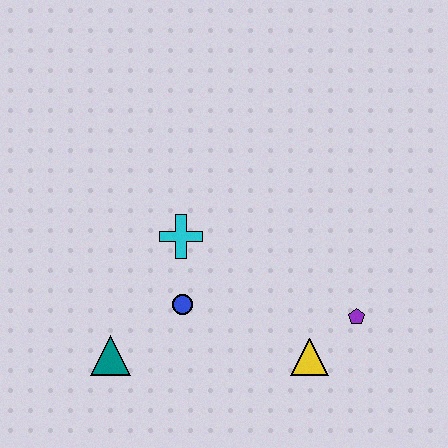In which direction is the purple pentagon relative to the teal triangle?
The purple pentagon is to the right of the teal triangle.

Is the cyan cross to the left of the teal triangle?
No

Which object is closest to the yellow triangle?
The purple pentagon is closest to the yellow triangle.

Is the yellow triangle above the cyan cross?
No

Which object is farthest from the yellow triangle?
The teal triangle is farthest from the yellow triangle.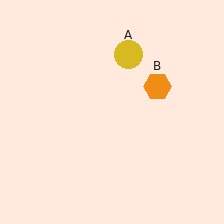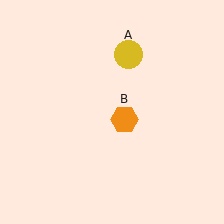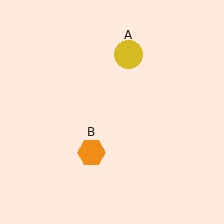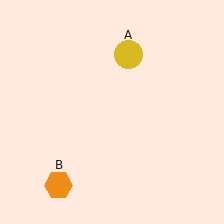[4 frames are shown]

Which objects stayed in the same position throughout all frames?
Yellow circle (object A) remained stationary.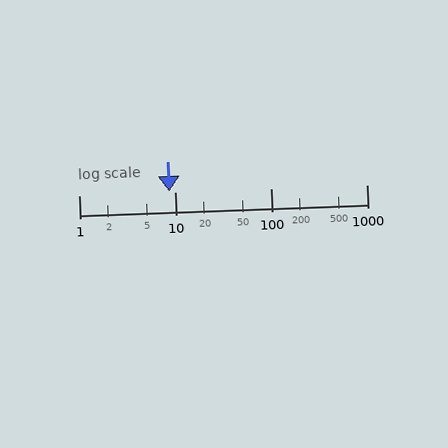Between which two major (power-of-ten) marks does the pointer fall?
The pointer is between 1 and 10.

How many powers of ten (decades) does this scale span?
The scale spans 3 decades, from 1 to 1000.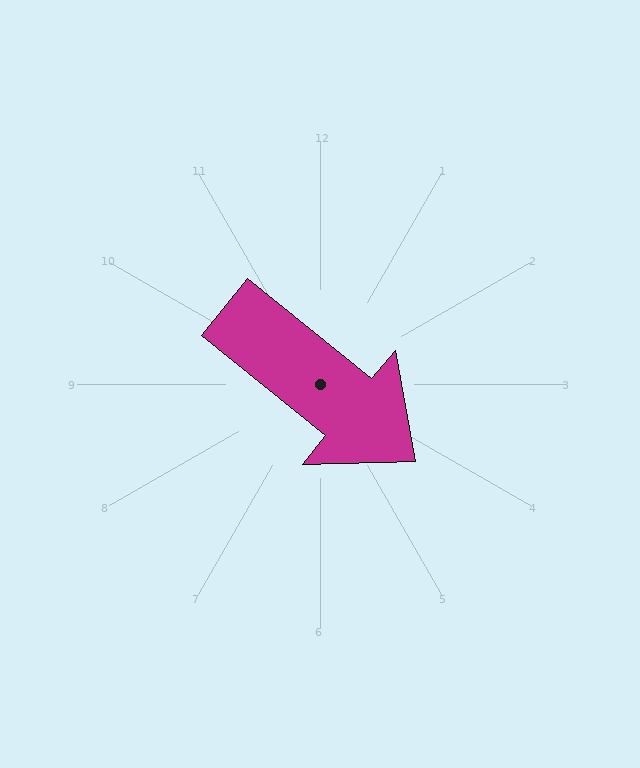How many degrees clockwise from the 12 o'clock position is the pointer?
Approximately 129 degrees.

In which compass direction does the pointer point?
Southeast.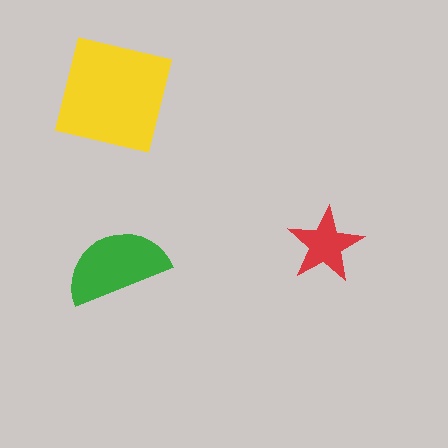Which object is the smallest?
The red star.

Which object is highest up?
The yellow square is topmost.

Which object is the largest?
The yellow square.